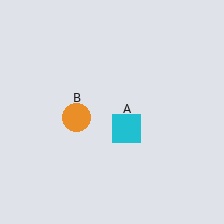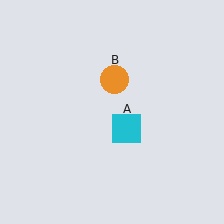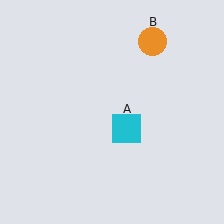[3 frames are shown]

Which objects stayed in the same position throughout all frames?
Cyan square (object A) remained stationary.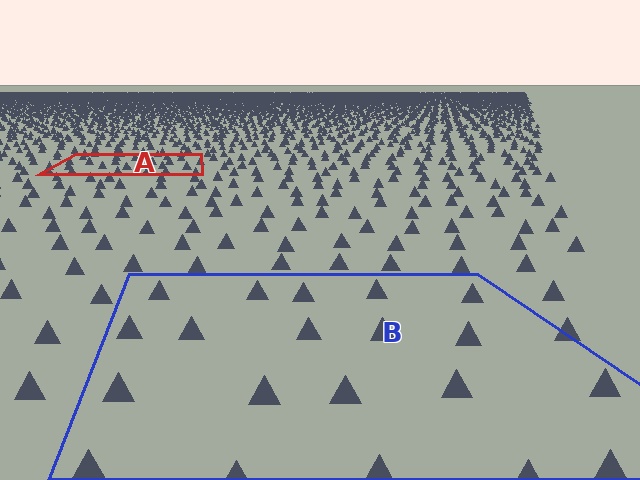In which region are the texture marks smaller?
The texture marks are smaller in region A, because it is farther away.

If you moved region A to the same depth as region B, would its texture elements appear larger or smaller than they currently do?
They would appear larger. At a closer depth, the same texture elements are projected at a bigger on-screen size.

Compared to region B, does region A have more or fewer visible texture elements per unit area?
Region A has more texture elements per unit area — they are packed more densely because it is farther away.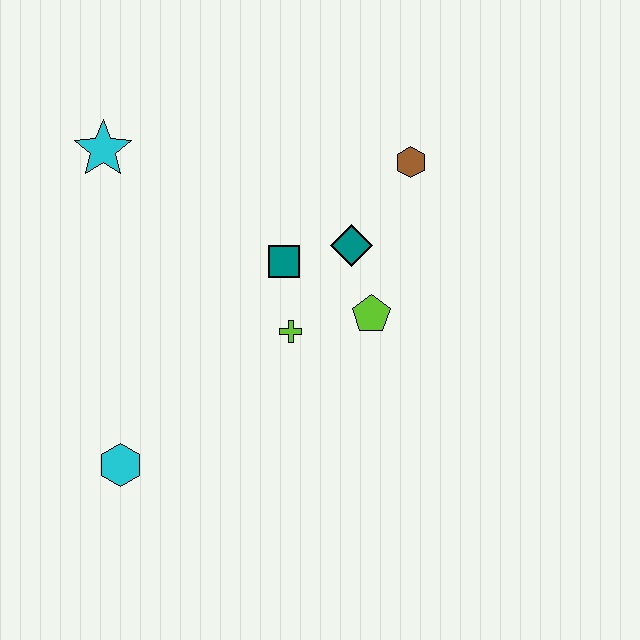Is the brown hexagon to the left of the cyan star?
No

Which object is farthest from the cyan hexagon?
The brown hexagon is farthest from the cyan hexagon.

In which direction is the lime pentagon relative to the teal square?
The lime pentagon is to the right of the teal square.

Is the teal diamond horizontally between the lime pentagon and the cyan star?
Yes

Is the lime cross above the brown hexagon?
No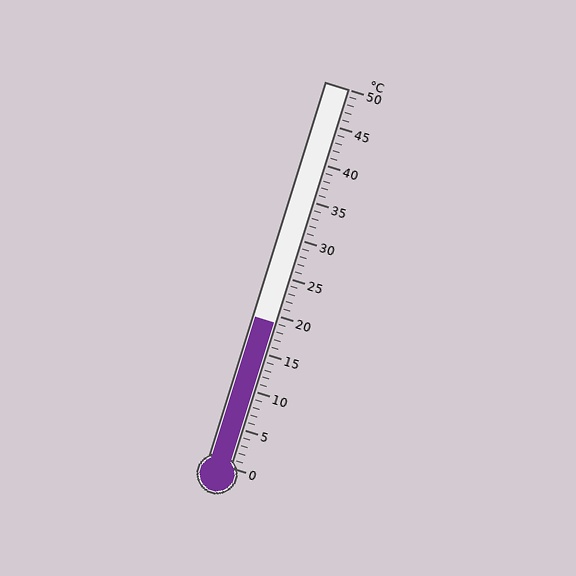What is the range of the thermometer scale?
The thermometer scale ranges from 0°C to 50°C.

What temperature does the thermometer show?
The thermometer shows approximately 19°C.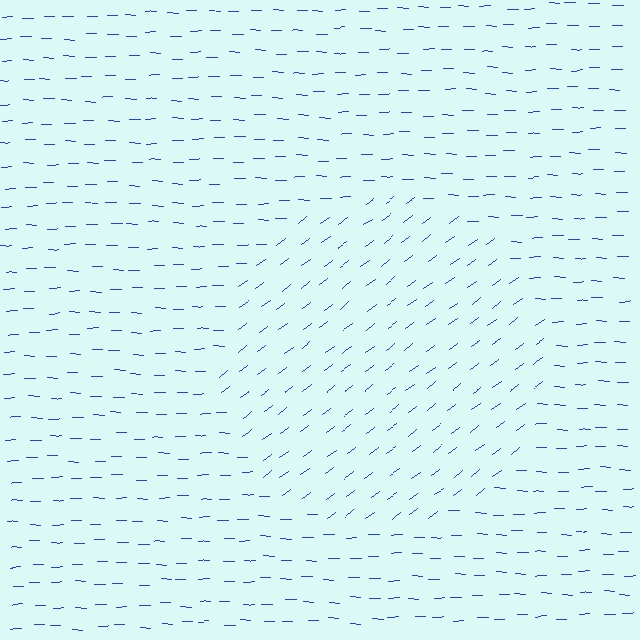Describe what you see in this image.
The image is filled with small blue line segments. A circle region in the image has lines oriented differently from the surrounding lines, creating a visible texture boundary.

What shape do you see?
I see a circle.